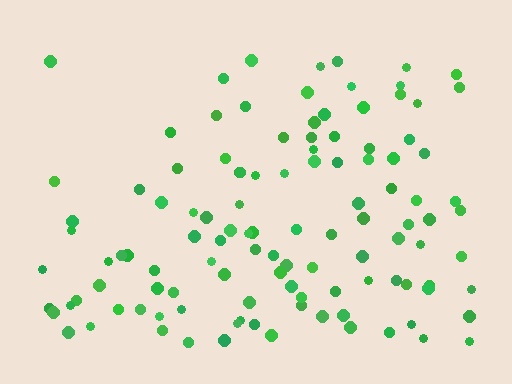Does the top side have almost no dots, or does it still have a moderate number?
Still a moderate number, just noticeably fewer than the bottom.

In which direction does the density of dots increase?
From top to bottom, with the bottom side densest.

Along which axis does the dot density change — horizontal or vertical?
Vertical.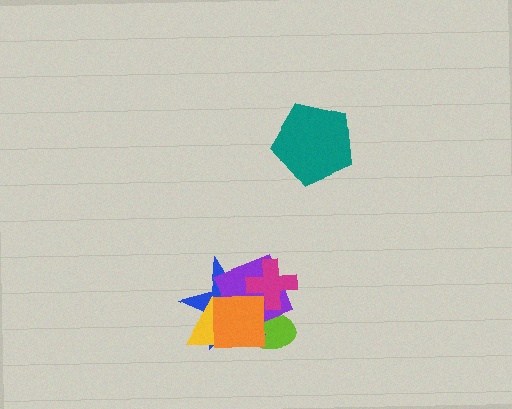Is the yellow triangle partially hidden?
Yes, it is partially covered by another shape.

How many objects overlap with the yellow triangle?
3 objects overlap with the yellow triangle.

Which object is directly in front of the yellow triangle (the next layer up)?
The purple diamond is directly in front of the yellow triangle.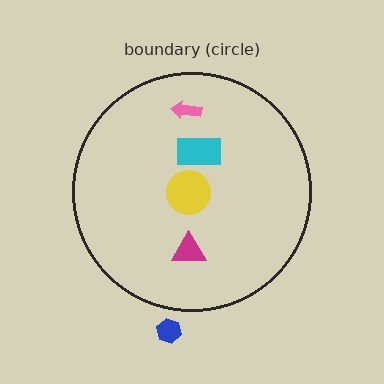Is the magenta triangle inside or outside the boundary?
Inside.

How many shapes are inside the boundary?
4 inside, 1 outside.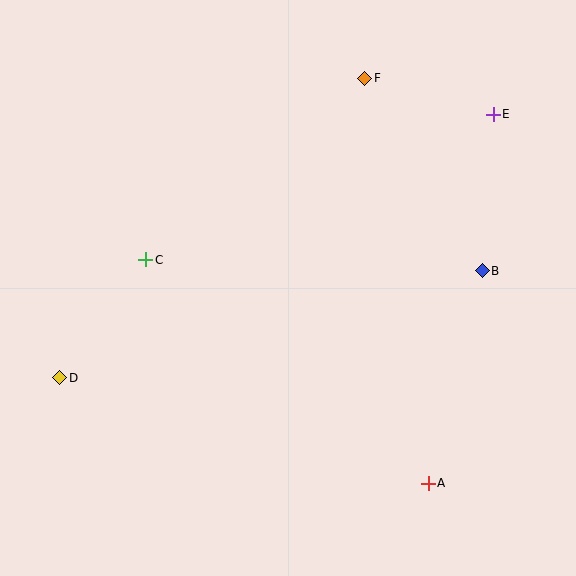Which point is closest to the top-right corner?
Point E is closest to the top-right corner.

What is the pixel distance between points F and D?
The distance between F and D is 428 pixels.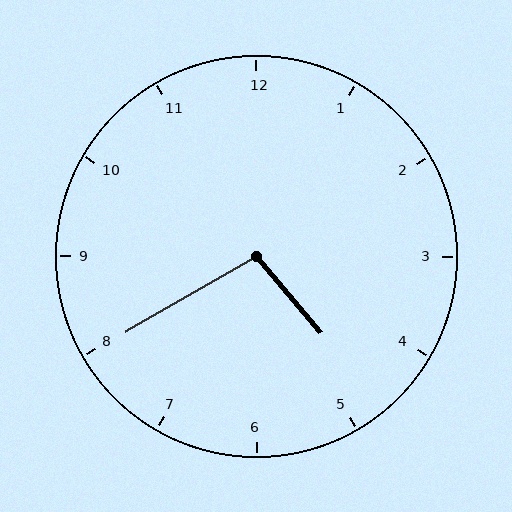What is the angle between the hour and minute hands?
Approximately 100 degrees.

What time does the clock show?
4:40.